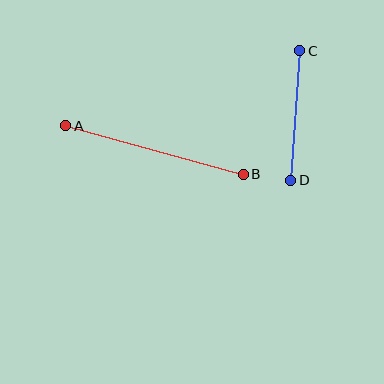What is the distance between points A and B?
The distance is approximately 184 pixels.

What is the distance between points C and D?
The distance is approximately 130 pixels.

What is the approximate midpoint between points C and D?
The midpoint is at approximately (295, 115) pixels.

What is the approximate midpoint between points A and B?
The midpoint is at approximately (155, 150) pixels.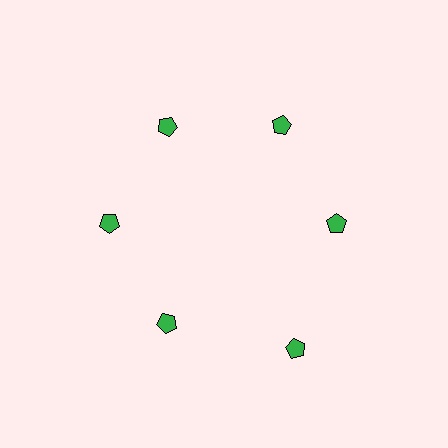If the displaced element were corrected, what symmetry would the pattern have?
It would have 6-fold rotational symmetry — the pattern would map onto itself every 60 degrees.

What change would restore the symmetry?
The symmetry would be restored by moving it inward, back onto the ring so that all 6 pentagons sit at equal angles and equal distance from the center.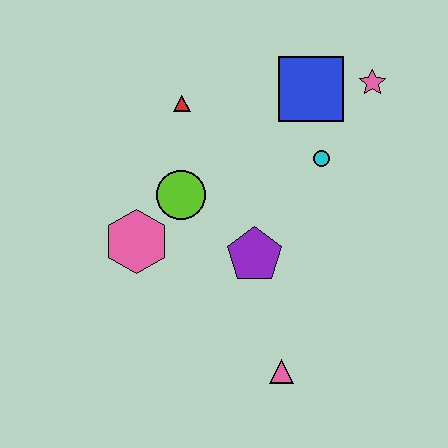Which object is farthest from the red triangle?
The pink triangle is farthest from the red triangle.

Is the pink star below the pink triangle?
No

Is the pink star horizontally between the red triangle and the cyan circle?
No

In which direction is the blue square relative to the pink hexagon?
The blue square is to the right of the pink hexagon.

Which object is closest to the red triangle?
The lime circle is closest to the red triangle.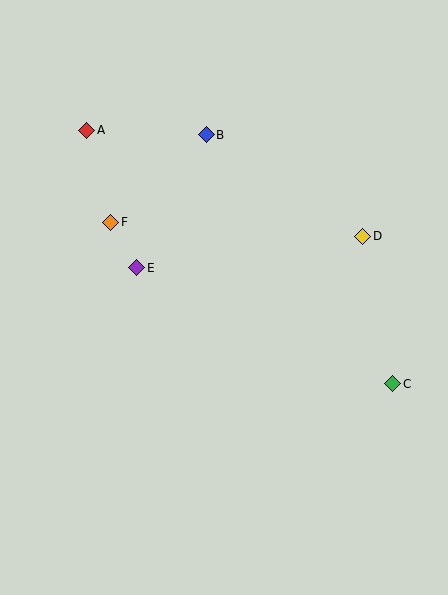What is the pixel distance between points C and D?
The distance between C and D is 150 pixels.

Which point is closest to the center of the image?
Point E at (137, 268) is closest to the center.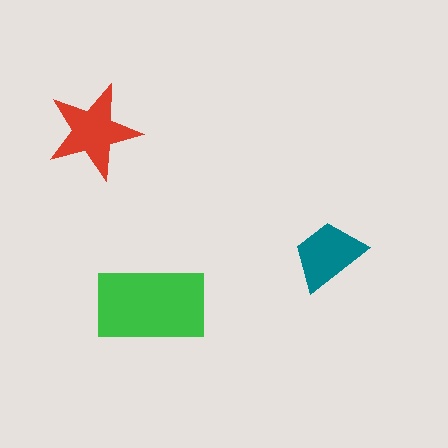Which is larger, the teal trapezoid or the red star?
The red star.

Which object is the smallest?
The teal trapezoid.